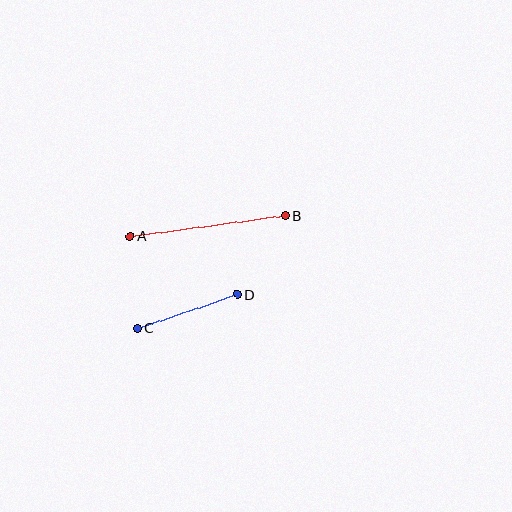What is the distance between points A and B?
The distance is approximately 156 pixels.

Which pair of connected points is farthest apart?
Points A and B are farthest apart.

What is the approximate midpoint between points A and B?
The midpoint is at approximately (208, 226) pixels.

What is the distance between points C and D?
The distance is approximately 106 pixels.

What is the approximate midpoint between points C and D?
The midpoint is at approximately (187, 311) pixels.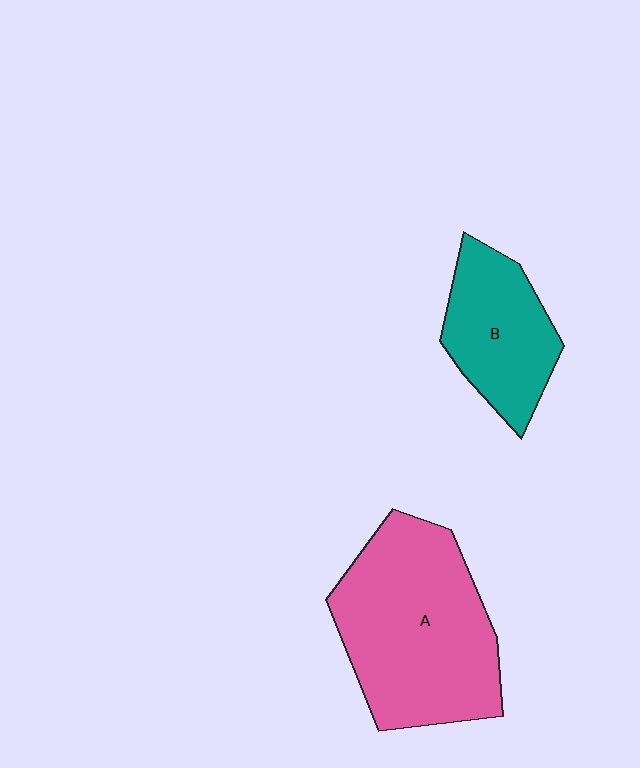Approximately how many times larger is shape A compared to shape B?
Approximately 1.8 times.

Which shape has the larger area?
Shape A (pink).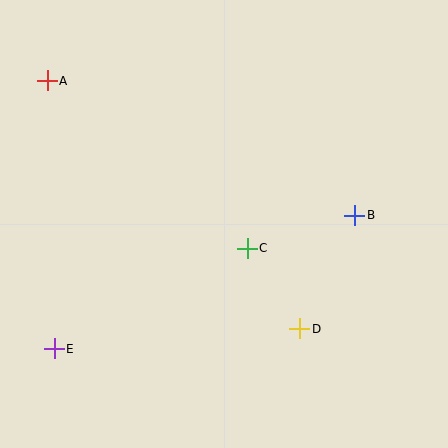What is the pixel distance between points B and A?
The distance between B and A is 336 pixels.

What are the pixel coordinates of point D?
Point D is at (300, 329).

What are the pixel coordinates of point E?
Point E is at (54, 349).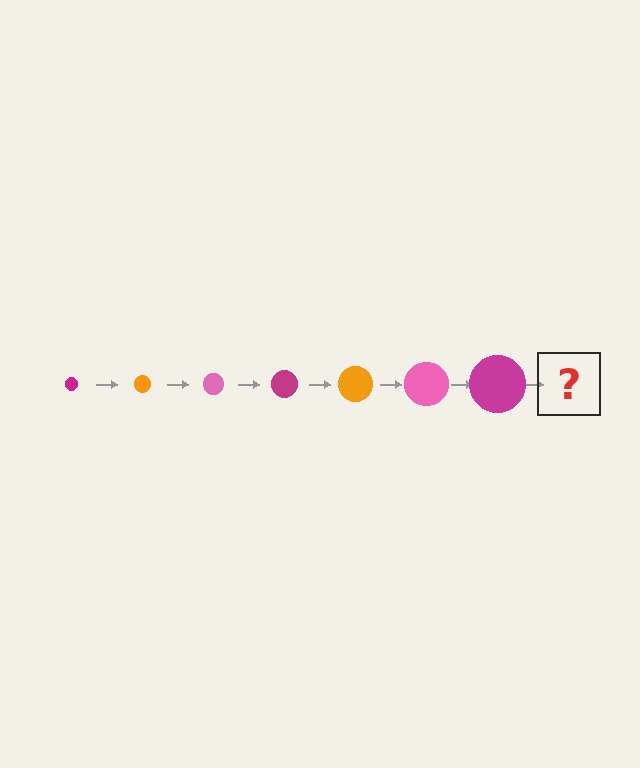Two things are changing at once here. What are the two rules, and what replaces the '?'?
The two rules are that the circle grows larger each step and the color cycles through magenta, orange, and pink. The '?' should be an orange circle, larger than the previous one.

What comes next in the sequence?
The next element should be an orange circle, larger than the previous one.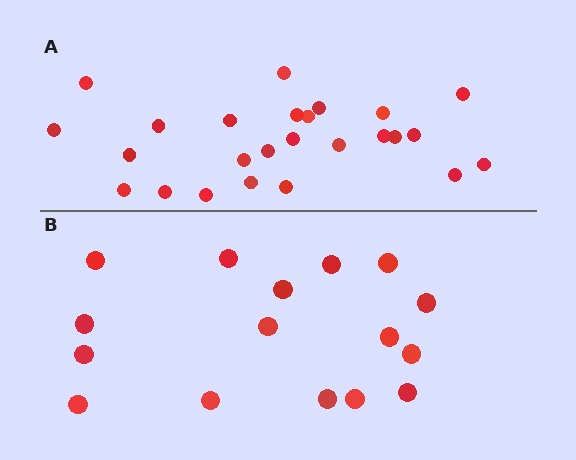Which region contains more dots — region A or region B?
Region A (the top region) has more dots.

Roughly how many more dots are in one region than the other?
Region A has roughly 8 or so more dots than region B.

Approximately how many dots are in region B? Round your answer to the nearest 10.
About 20 dots. (The exact count is 16, which rounds to 20.)